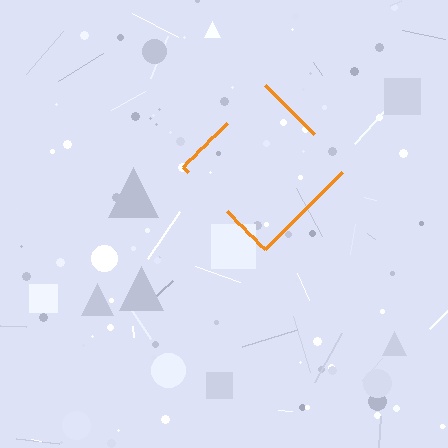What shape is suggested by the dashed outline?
The dashed outline suggests a diamond.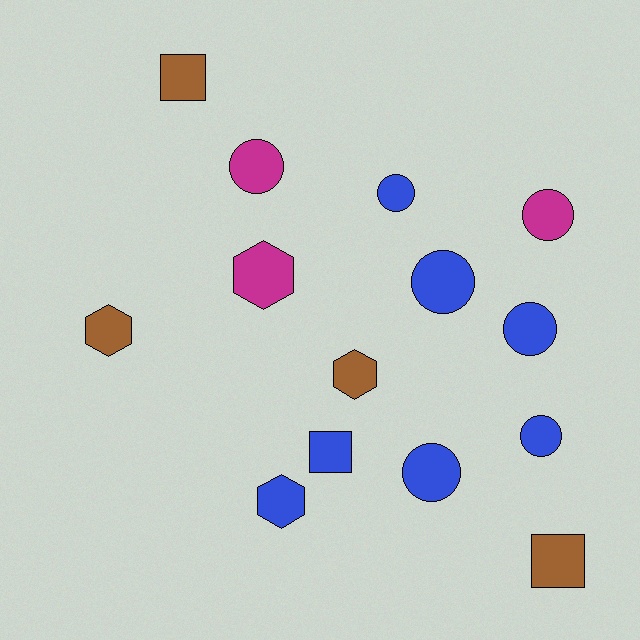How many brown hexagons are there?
There are 2 brown hexagons.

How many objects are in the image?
There are 14 objects.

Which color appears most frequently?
Blue, with 7 objects.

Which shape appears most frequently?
Circle, with 7 objects.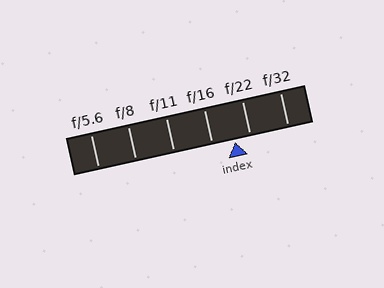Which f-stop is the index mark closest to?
The index mark is closest to f/22.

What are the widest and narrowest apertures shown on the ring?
The widest aperture shown is f/5.6 and the narrowest is f/32.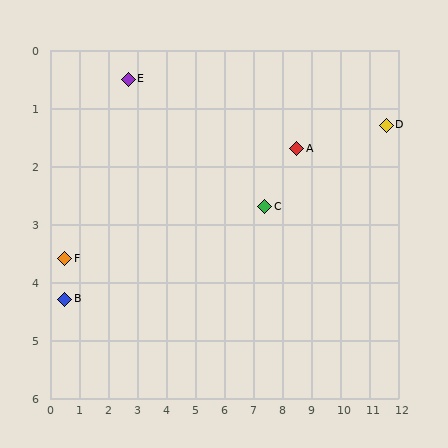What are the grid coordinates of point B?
Point B is at approximately (0.5, 4.3).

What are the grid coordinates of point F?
Point F is at approximately (0.5, 3.6).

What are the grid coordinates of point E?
Point E is at approximately (2.7, 0.5).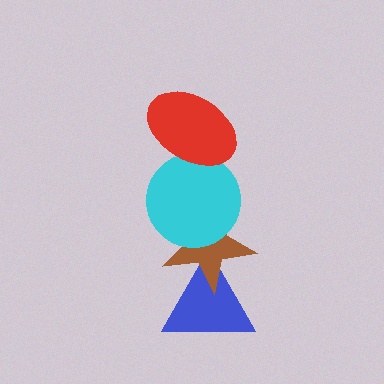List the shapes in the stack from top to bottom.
From top to bottom: the red ellipse, the cyan circle, the brown star, the blue triangle.